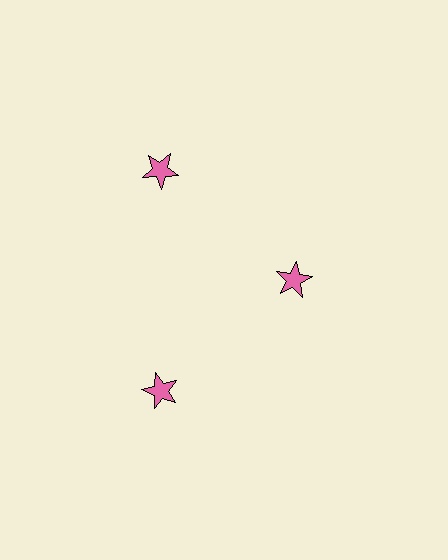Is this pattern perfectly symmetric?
No. The 3 pink stars are arranged in a ring, but one element near the 3 o'clock position is pulled inward toward the center, breaking the 3-fold rotational symmetry.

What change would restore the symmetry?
The symmetry would be restored by moving it outward, back onto the ring so that all 3 stars sit at equal angles and equal distance from the center.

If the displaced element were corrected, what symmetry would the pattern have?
It would have 3-fold rotational symmetry — the pattern would map onto itself every 120 degrees.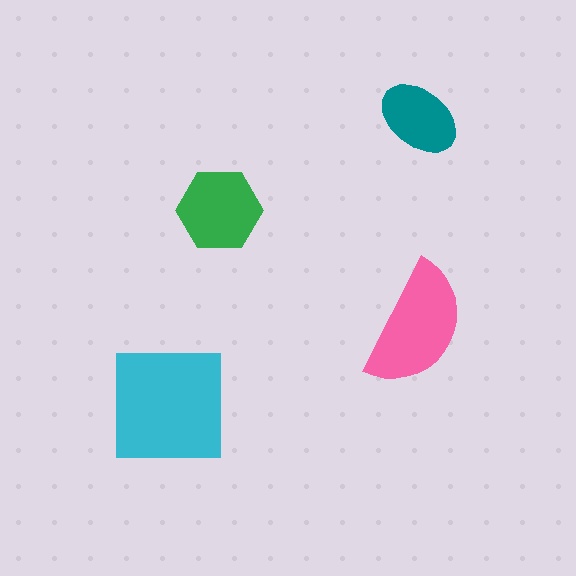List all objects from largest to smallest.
The cyan square, the pink semicircle, the green hexagon, the teal ellipse.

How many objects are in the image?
There are 4 objects in the image.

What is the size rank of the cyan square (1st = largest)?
1st.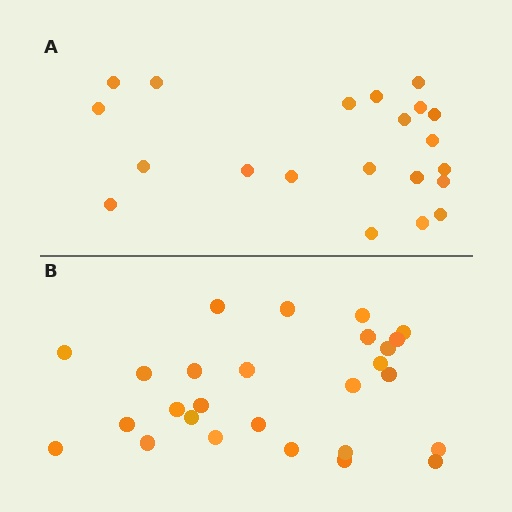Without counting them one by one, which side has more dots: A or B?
Region B (the bottom region) has more dots.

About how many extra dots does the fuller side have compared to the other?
Region B has about 6 more dots than region A.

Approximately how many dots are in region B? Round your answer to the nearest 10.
About 30 dots. (The exact count is 27, which rounds to 30.)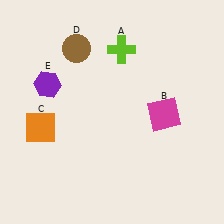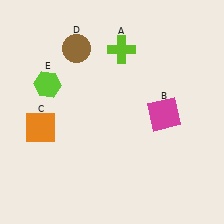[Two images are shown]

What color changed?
The hexagon (E) changed from purple in Image 1 to lime in Image 2.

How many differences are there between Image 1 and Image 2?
There is 1 difference between the two images.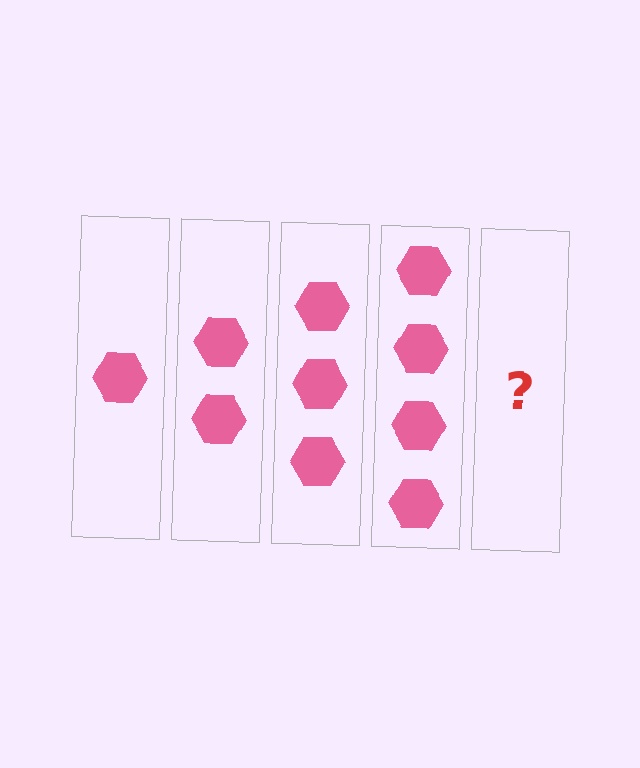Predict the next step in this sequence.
The next step is 5 hexagons.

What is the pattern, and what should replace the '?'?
The pattern is that each step adds one more hexagon. The '?' should be 5 hexagons.